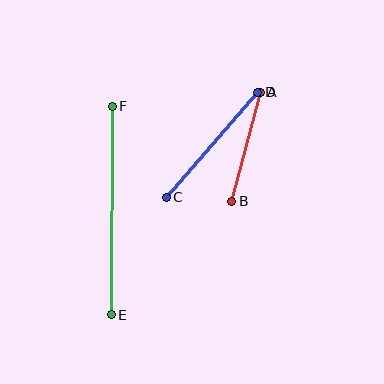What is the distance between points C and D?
The distance is approximately 139 pixels.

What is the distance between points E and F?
The distance is approximately 208 pixels.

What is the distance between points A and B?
The distance is approximately 113 pixels.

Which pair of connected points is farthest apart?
Points E and F are farthest apart.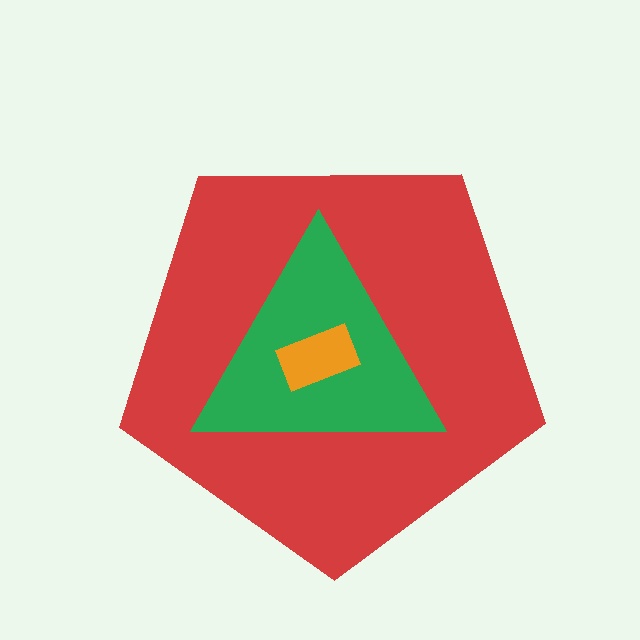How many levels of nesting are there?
3.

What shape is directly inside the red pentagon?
The green triangle.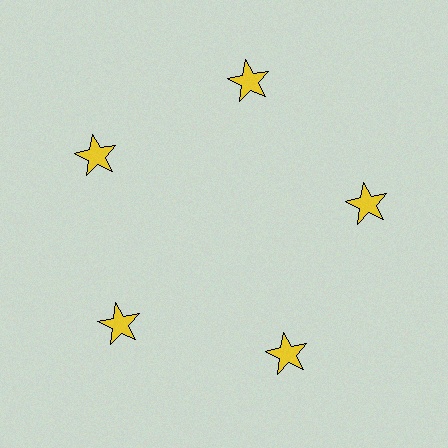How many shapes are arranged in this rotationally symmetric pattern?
There are 5 shapes, arranged in 5 groups of 1.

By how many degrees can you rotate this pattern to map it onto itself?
The pattern maps onto itself every 72 degrees of rotation.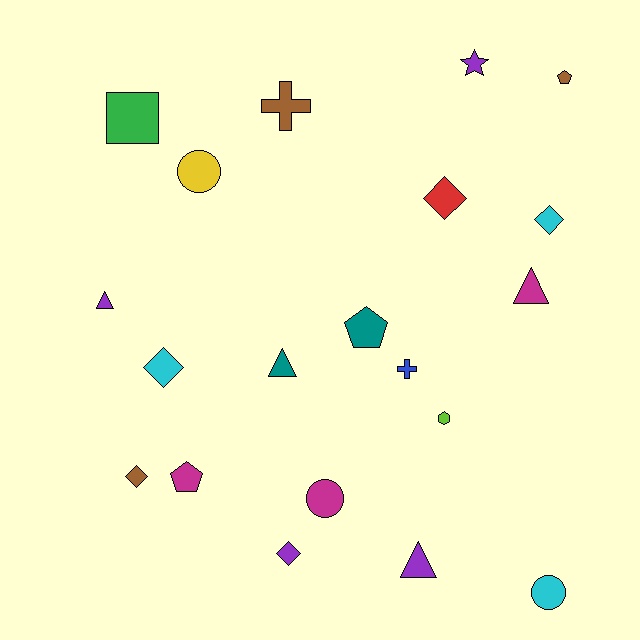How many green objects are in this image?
There is 1 green object.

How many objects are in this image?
There are 20 objects.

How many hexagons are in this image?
There is 1 hexagon.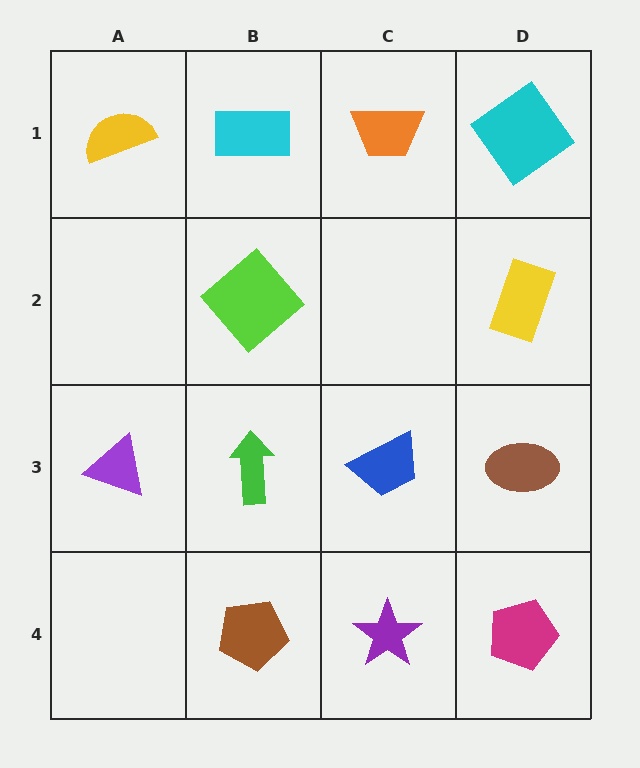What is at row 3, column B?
A green arrow.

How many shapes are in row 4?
3 shapes.